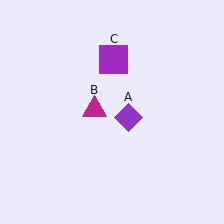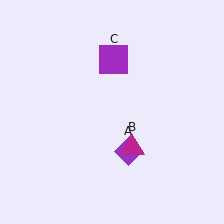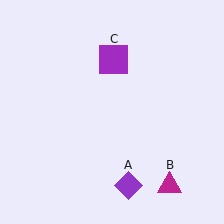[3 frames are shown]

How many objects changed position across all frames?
2 objects changed position: purple diamond (object A), magenta triangle (object B).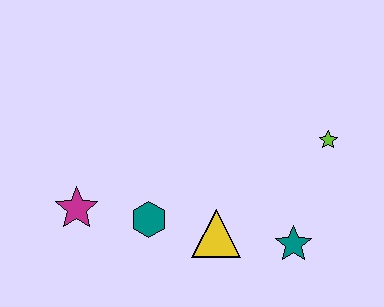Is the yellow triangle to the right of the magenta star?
Yes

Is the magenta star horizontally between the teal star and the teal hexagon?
No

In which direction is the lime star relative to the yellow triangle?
The lime star is to the right of the yellow triangle.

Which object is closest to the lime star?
The teal star is closest to the lime star.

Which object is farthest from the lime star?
The magenta star is farthest from the lime star.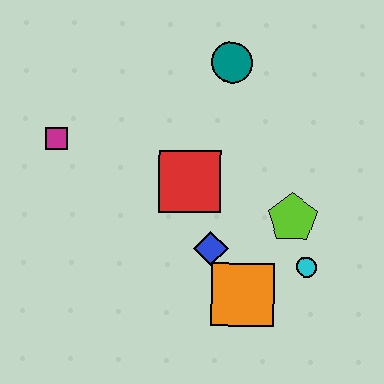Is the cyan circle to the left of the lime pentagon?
No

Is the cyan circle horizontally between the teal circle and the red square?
No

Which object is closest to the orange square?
The blue diamond is closest to the orange square.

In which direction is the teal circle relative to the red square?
The teal circle is above the red square.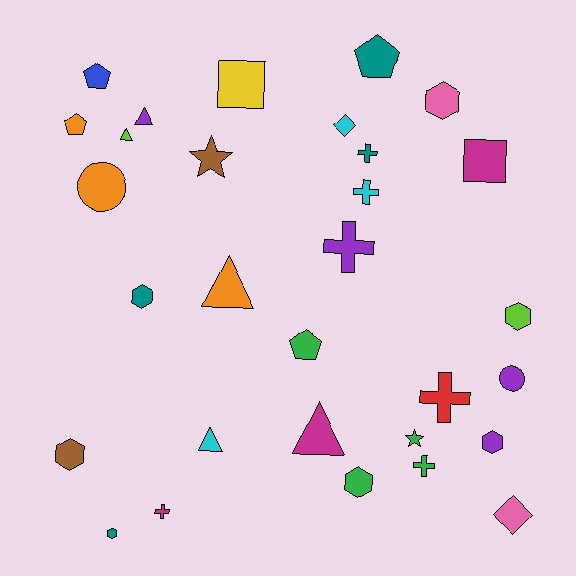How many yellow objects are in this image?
There is 1 yellow object.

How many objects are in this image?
There are 30 objects.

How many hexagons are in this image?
There are 7 hexagons.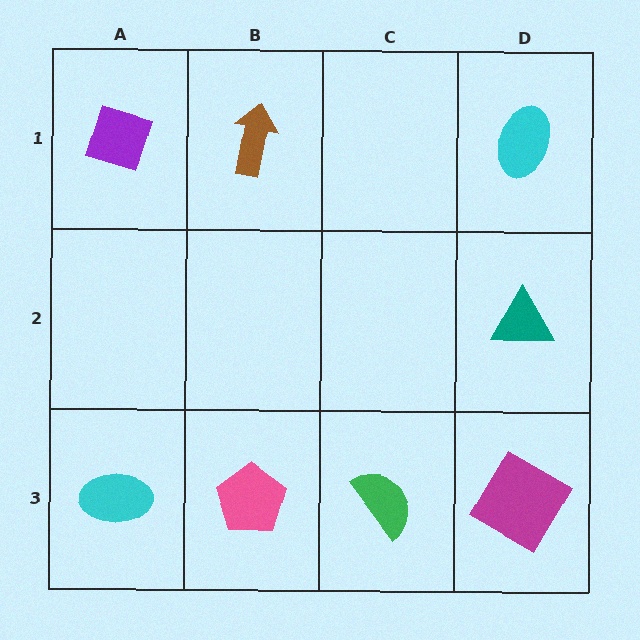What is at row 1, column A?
A purple diamond.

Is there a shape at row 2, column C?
No, that cell is empty.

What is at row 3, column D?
A magenta diamond.